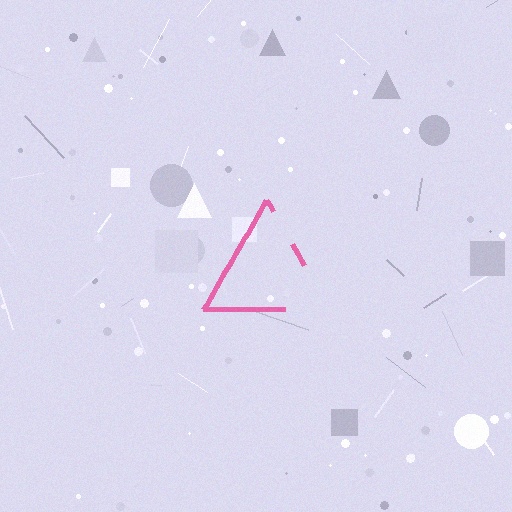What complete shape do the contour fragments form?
The contour fragments form a triangle.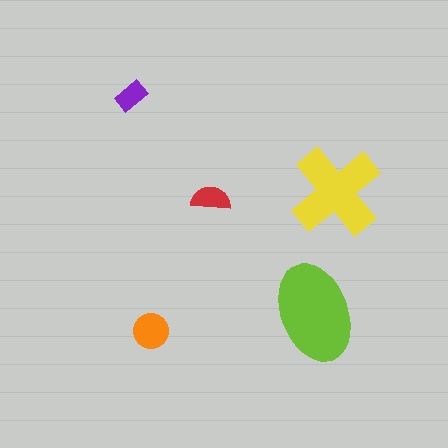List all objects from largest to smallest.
The lime ellipse, the yellow cross, the orange circle, the red semicircle, the purple rectangle.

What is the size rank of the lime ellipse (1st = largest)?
1st.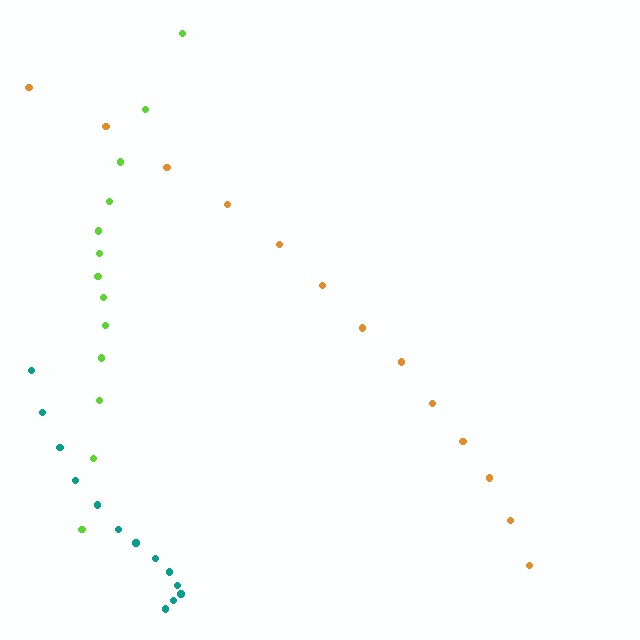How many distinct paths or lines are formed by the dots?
There are 3 distinct paths.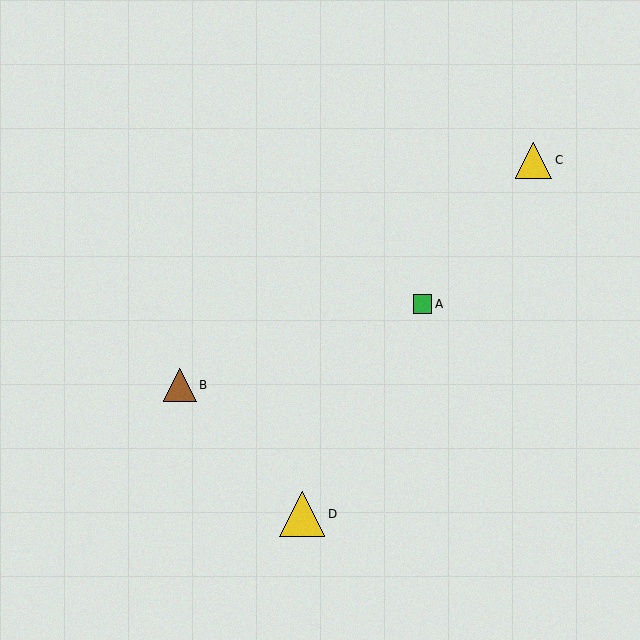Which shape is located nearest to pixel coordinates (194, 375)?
The brown triangle (labeled B) at (180, 385) is nearest to that location.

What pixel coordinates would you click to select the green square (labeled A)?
Click at (423, 304) to select the green square A.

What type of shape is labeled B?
Shape B is a brown triangle.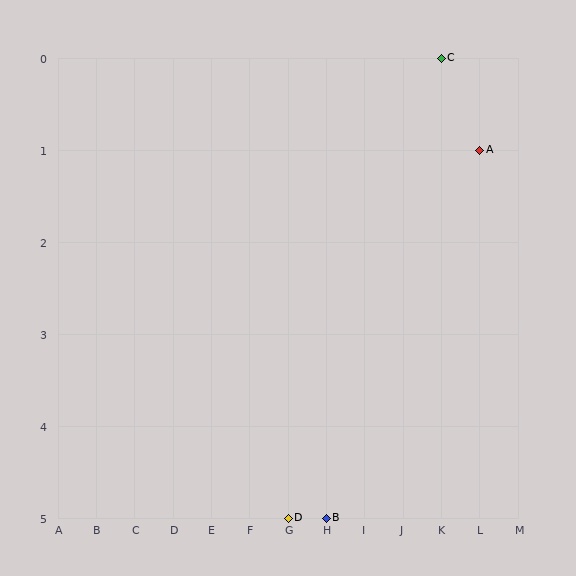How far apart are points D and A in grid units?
Points D and A are 5 columns and 4 rows apart (about 6.4 grid units diagonally).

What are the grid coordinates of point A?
Point A is at grid coordinates (L, 1).